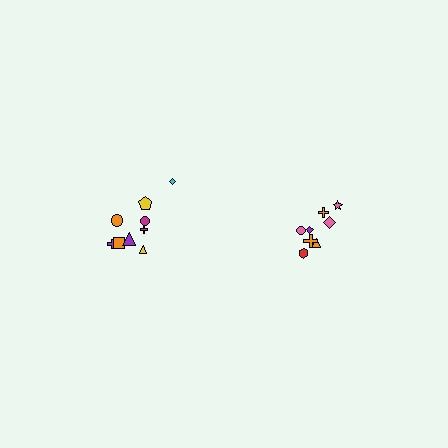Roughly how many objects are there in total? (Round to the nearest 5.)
Roughly 20 objects in total.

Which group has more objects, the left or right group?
The left group.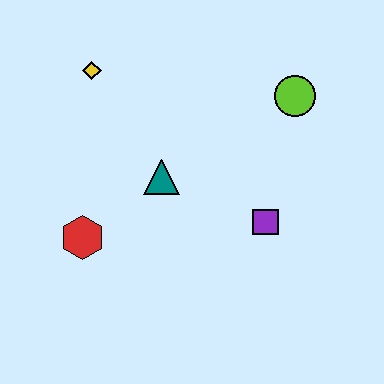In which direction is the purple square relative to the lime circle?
The purple square is below the lime circle.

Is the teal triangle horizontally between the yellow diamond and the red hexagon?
No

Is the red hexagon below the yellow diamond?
Yes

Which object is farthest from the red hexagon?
The lime circle is farthest from the red hexagon.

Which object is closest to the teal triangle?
The red hexagon is closest to the teal triangle.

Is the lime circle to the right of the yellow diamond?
Yes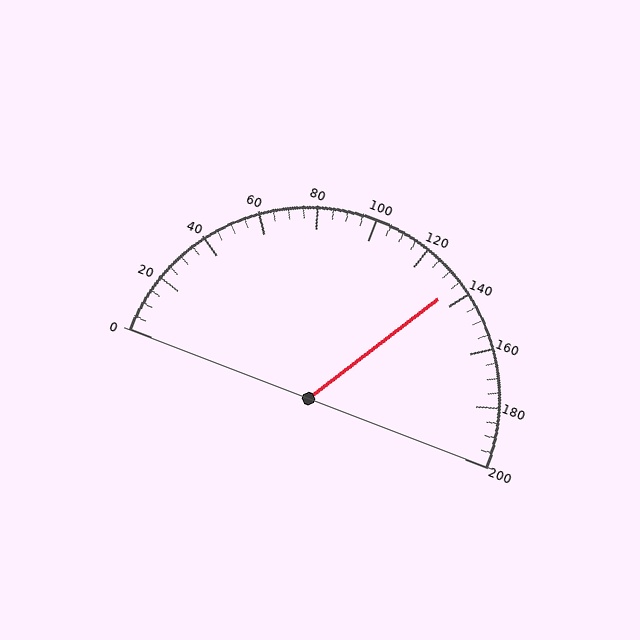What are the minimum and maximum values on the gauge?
The gauge ranges from 0 to 200.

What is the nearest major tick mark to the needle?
The nearest major tick mark is 140.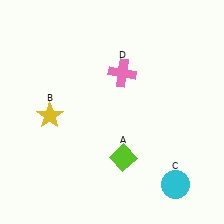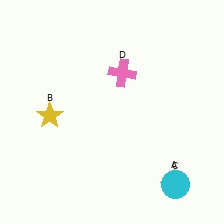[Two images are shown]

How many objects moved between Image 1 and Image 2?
1 object moved between the two images.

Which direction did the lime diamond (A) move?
The lime diamond (A) moved right.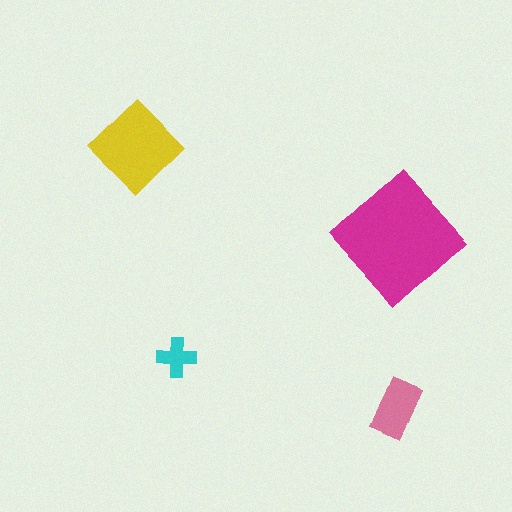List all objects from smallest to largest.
The cyan cross, the pink rectangle, the yellow diamond, the magenta diamond.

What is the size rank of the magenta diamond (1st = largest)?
1st.